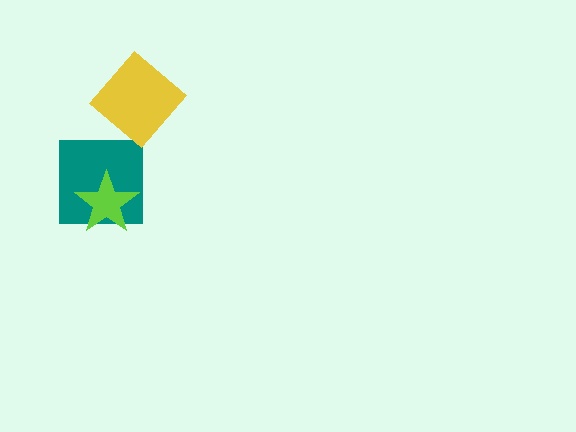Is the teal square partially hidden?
Yes, it is partially covered by another shape.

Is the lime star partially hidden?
No, no other shape covers it.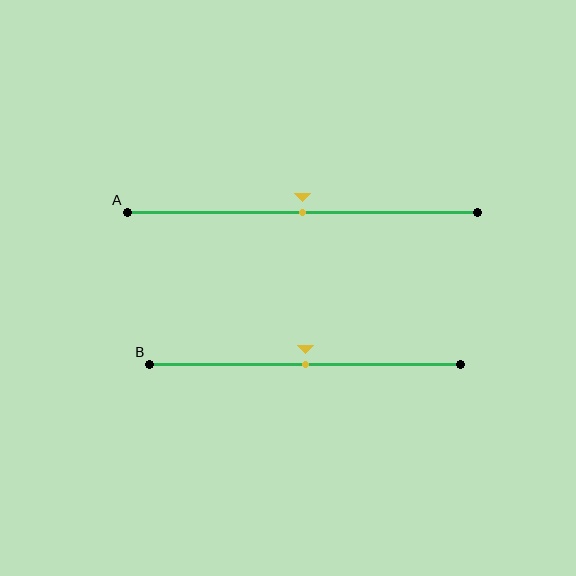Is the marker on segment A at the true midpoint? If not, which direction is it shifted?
Yes, the marker on segment A is at the true midpoint.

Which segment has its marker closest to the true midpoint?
Segment A has its marker closest to the true midpoint.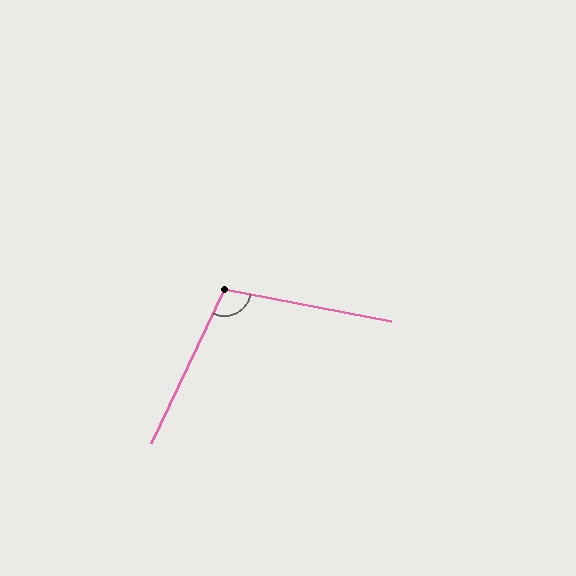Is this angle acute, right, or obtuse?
It is obtuse.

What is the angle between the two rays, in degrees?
Approximately 105 degrees.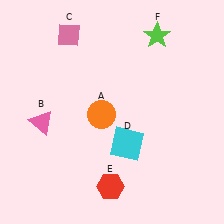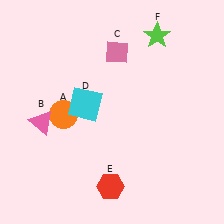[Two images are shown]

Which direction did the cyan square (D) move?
The cyan square (D) moved left.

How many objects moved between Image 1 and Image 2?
3 objects moved between the two images.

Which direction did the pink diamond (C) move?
The pink diamond (C) moved right.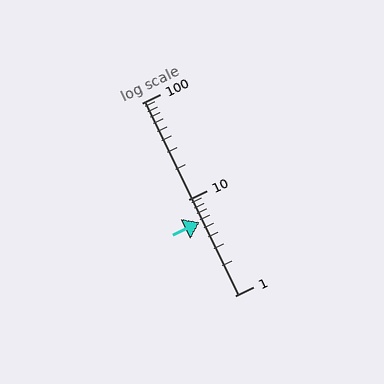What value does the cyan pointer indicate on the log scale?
The pointer indicates approximately 5.8.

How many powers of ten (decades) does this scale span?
The scale spans 2 decades, from 1 to 100.